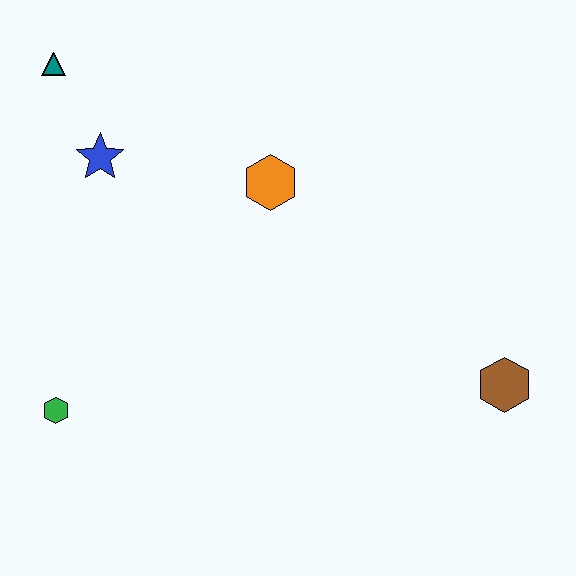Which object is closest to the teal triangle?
The blue star is closest to the teal triangle.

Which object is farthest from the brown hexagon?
The teal triangle is farthest from the brown hexagon.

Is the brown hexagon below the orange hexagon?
Yes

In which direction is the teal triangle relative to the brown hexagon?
The teal triangle is to the left of the brown hexagon.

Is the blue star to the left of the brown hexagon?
Yes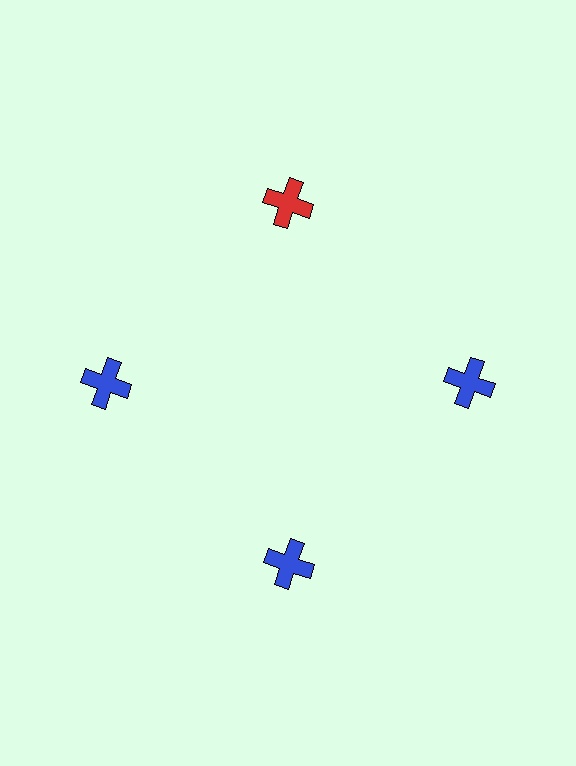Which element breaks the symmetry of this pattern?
The red cross at roughly the 12 o'clock position breaks the symmetry. All other shapes are blue crosses.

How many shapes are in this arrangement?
There are 4 shapes arranged in a ring pattern.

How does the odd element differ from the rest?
It has a different color: red instead of blue.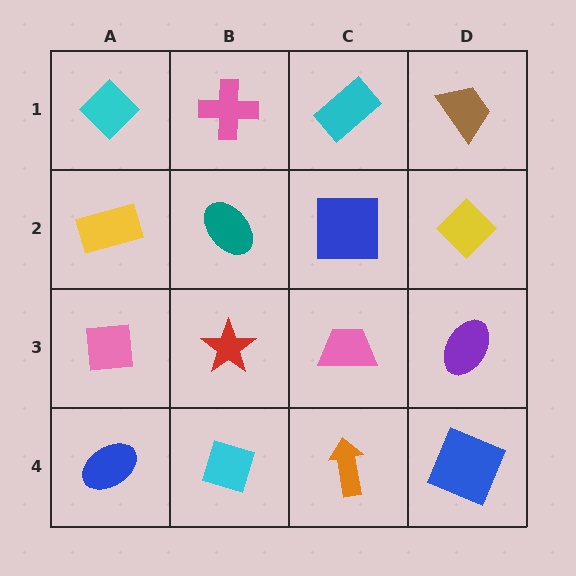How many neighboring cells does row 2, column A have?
3.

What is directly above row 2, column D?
A brown trapezoid.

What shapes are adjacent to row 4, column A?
A pink square (row 3, column A), a cyan diamond (row 4, column B).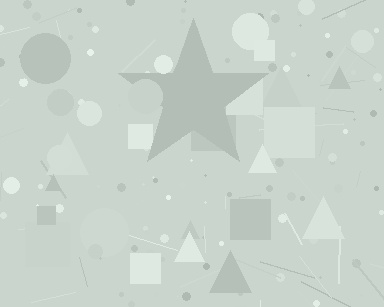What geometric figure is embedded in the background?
A star is embedded in the background.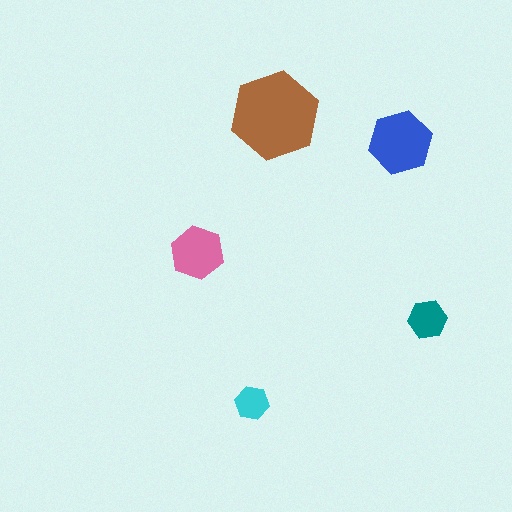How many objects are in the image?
There are 5 objects in the image.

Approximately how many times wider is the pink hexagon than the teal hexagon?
About 1.5 times wider.